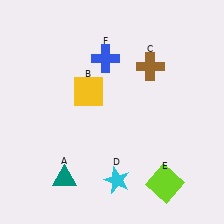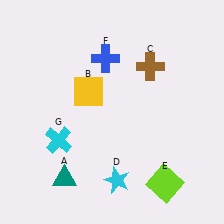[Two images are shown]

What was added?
A cyan cross (G) was added in Image 2.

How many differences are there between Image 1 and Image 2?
There is 1 difference between the two images.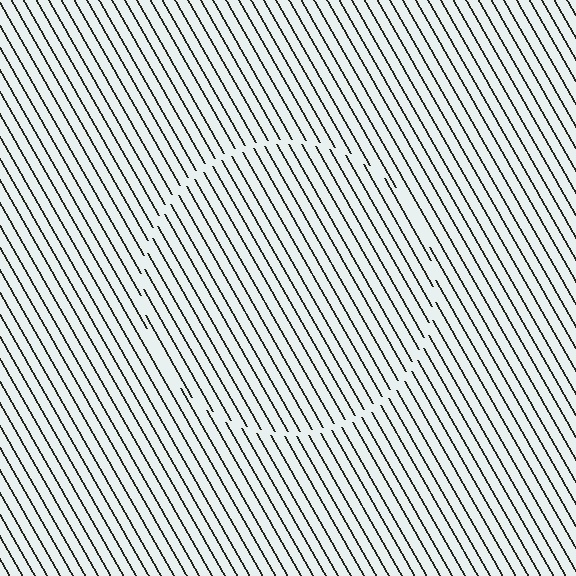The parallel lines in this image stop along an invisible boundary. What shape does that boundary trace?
An illusory circle. The interior of the shape contains the same grating, shifted by half a period — the contour is defined by the phase discontinuity where line-ends from the inner and outer gratings abut.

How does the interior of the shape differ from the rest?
The interior of the shape contains the same grating, shifted by half a period — the contour is defined by the phase discontinuity where line-ends from the inner and outer gratings abut.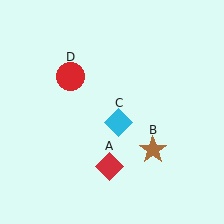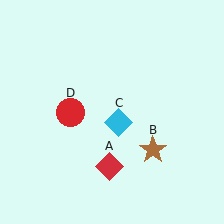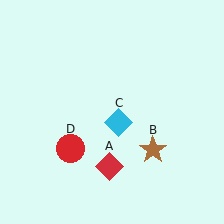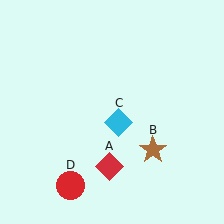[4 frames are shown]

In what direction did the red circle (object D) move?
The red circle (object D) moved down.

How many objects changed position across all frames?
1 object changed position: red circle (object D).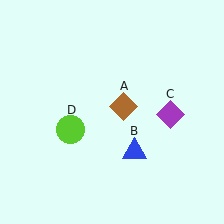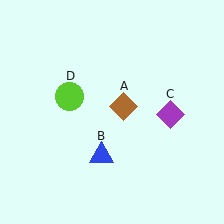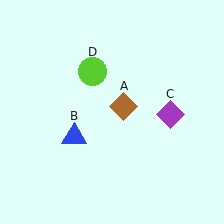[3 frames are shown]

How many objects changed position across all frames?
2 objects changed position: blue triangle (object B), lime circle (object D).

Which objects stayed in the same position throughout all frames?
Brown diamond (object A) and purple diamond (object C) remained stationary.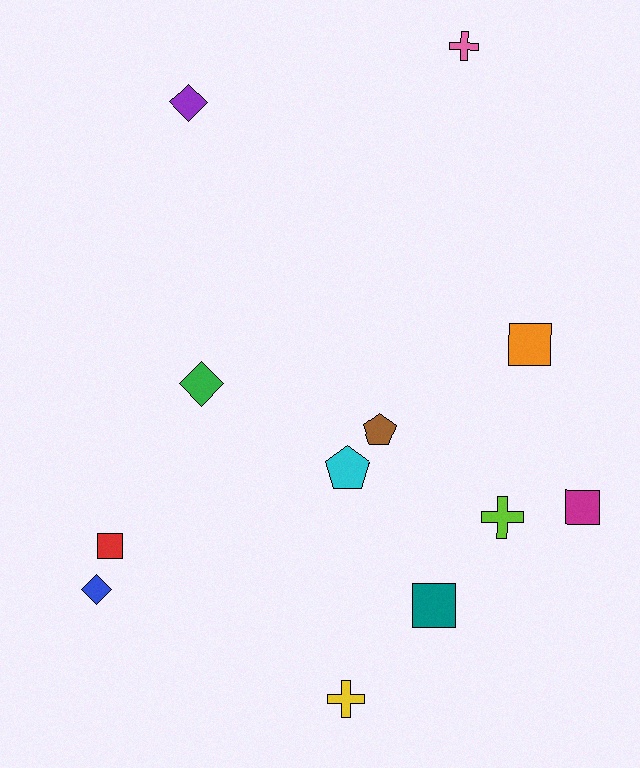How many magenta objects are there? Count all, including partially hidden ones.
There is 1 magenta object.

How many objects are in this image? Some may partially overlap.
There are 12 objects.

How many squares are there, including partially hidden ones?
There are 4 squares.